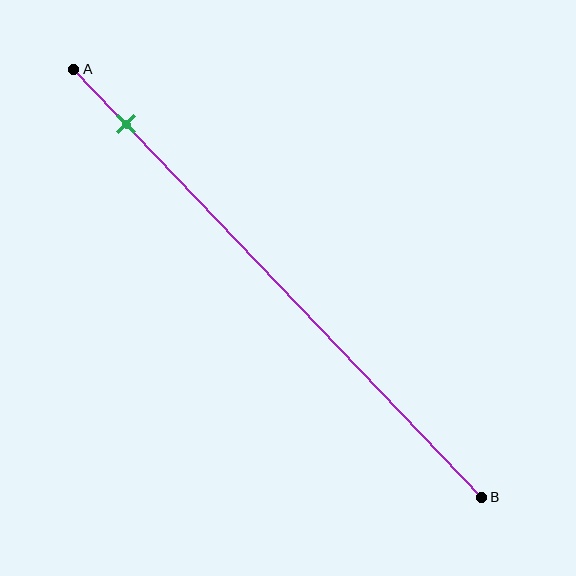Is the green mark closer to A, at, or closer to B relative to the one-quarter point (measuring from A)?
The green mark is closer to point A than the one-quarter point of segment AB.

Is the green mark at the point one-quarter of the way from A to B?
No, the mark is at about 15% from A, not at the 25% one-quarter point.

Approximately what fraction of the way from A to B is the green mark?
The green mark is approximately 15% of the way from A to B.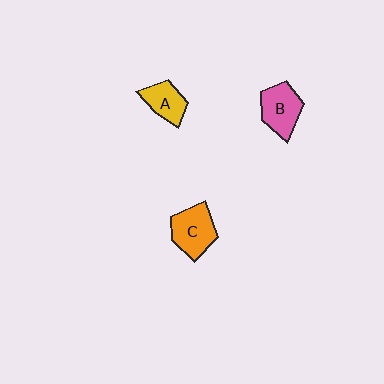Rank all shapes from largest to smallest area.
From largest to smallest: C (orange), B (pink), A (yellow).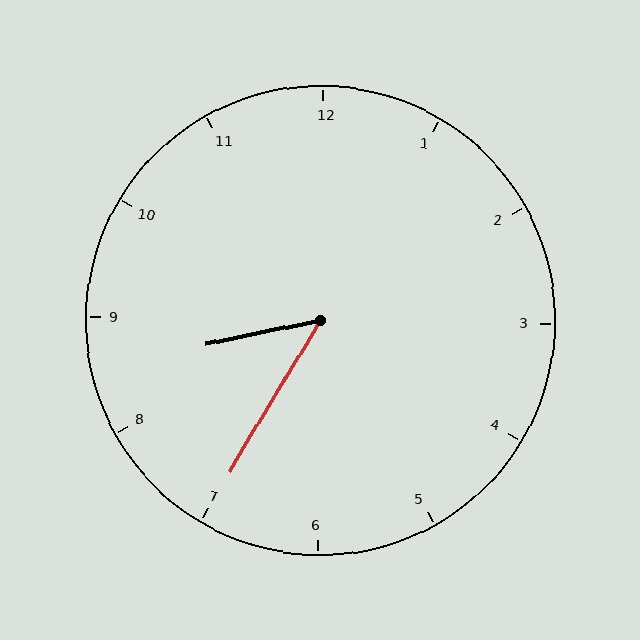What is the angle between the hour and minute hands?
Approximately 48 degrees.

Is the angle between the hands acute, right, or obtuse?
It is acute.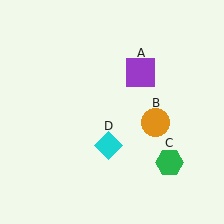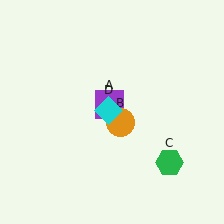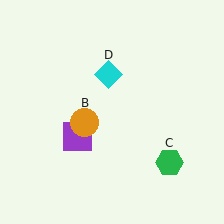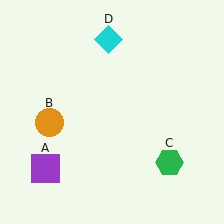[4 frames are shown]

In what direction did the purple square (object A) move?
The purple square (object A) moved down and to the left.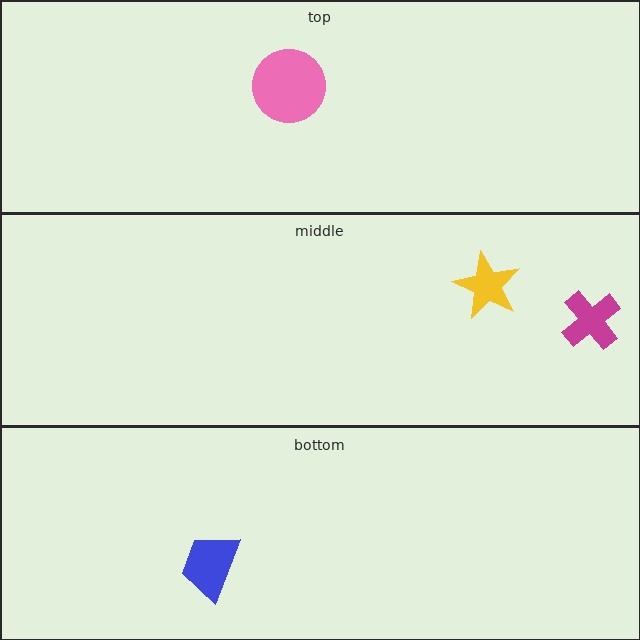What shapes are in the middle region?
The yellow star, the magenta cross.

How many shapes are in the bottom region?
1.